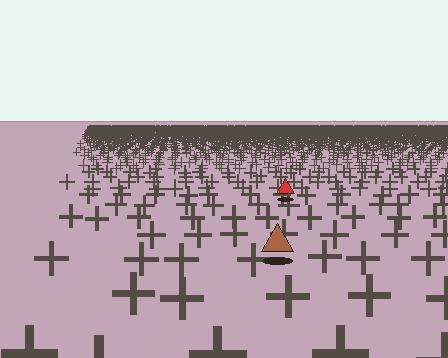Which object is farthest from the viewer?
The red triangle is farthest from the viewer. It appears smaller and the ground texture around it is denser.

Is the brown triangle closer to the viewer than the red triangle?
Yes. The brown triangle is closer — you can tell from the texture gradient: the ground texture is coarser near it.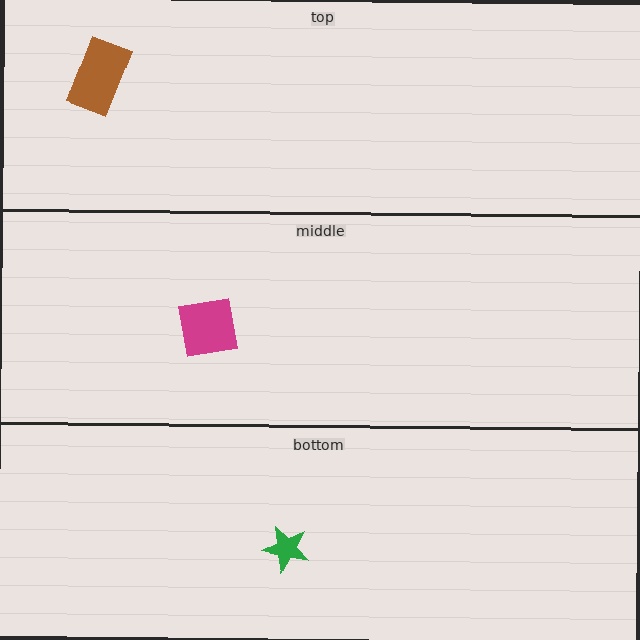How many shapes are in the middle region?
1.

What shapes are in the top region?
The brown rectangle.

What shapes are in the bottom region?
The green star.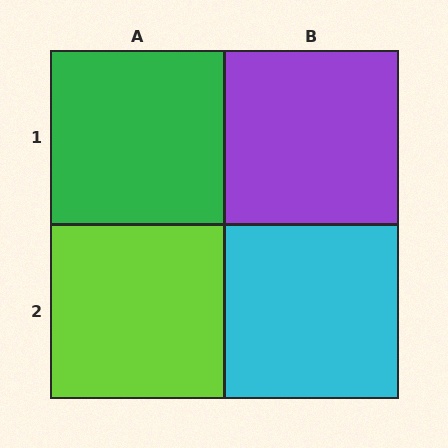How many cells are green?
1 cell is green.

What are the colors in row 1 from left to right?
Green, purple.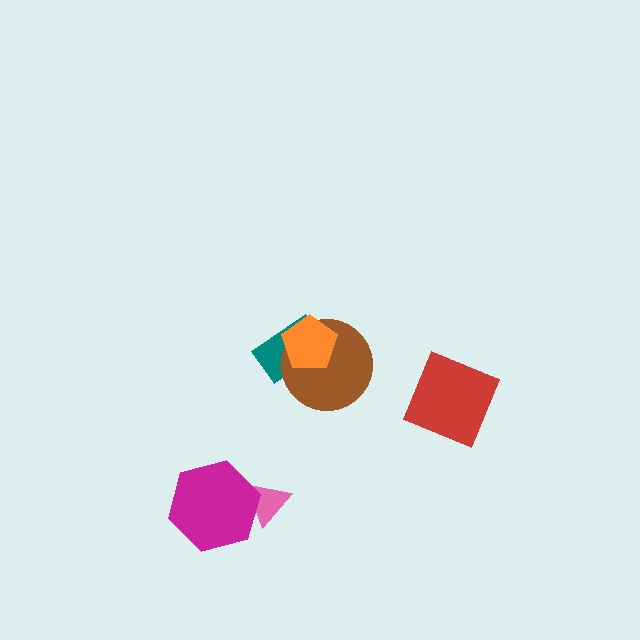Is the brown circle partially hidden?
Yes, it is partially covered by another shape.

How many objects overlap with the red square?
0 objects overlap with the red square.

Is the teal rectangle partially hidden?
Yes, it is partially covered by another shape.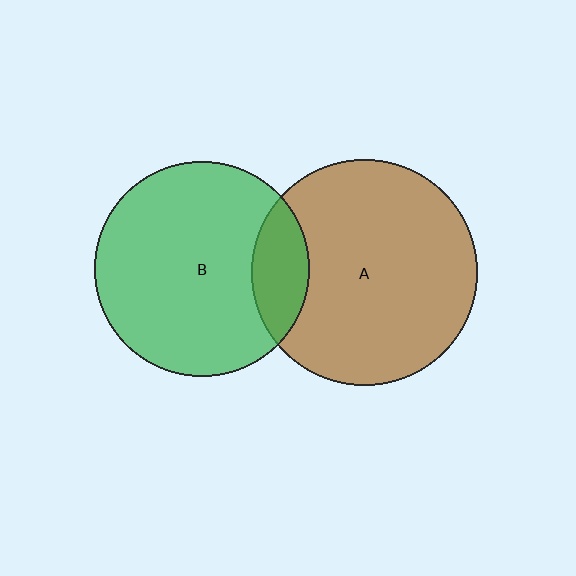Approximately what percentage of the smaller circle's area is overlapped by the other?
Approximately 15%.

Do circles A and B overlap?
Yes.